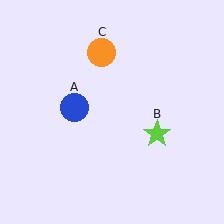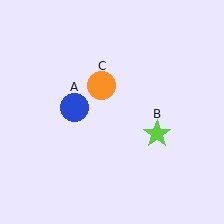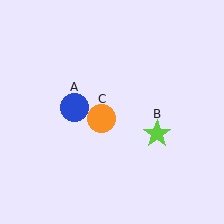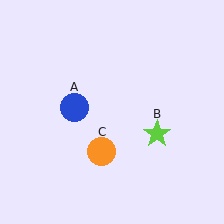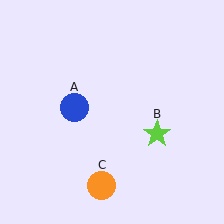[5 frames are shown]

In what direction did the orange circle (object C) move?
The orange circle (object C) moved down.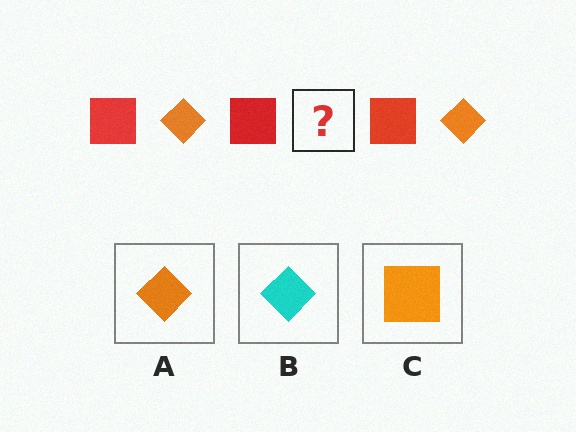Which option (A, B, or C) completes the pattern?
A.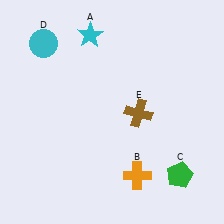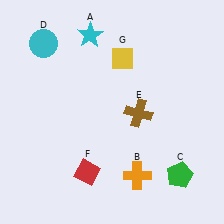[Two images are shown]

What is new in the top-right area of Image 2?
A yellow diamond (G) was added in the top-right area of Image 2.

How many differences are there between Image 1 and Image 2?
There are 2 differences between the two images.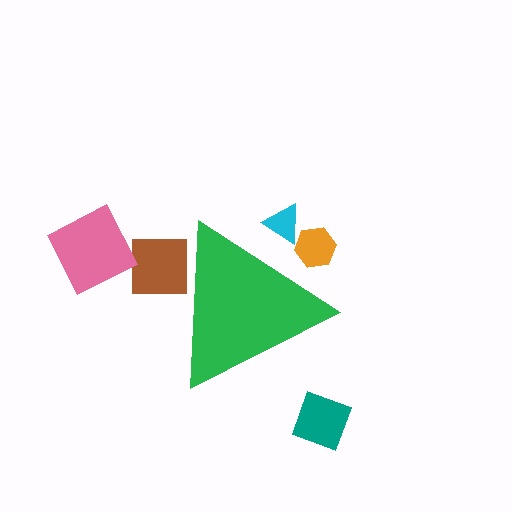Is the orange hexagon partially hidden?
Yes, the orange hexagon is partially hidden behind the green triangle.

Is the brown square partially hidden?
Yes, the brown square is partially hidden behind the green triangle.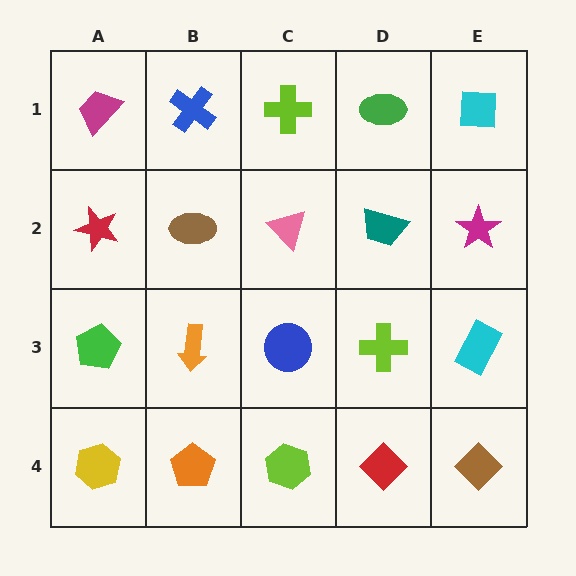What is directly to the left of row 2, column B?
A red star.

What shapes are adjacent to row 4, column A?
A green pentagon (row 3, column A), an orange pentagon (row 4, column B).